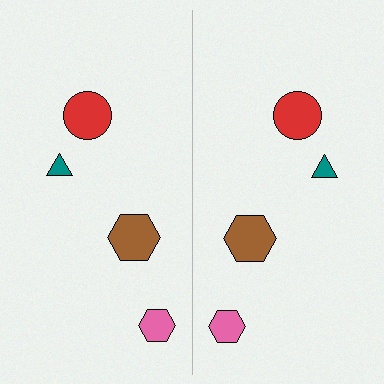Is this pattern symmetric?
Yes, this pattern has bilateral (reflection) symmetry.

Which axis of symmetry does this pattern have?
The pattern has a vertical axis of symmetry running through the center of the image.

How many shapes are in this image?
There are 8 shapes in this image.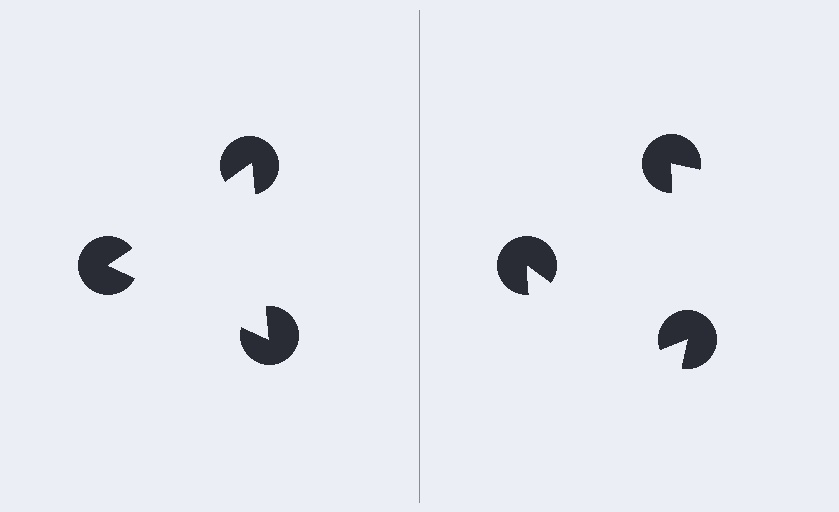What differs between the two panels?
The pac-man discs are positioned identically on both sides; only the wedge orientations differ. On the left they align to a triangle; on the right they are misaligned.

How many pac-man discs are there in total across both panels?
6 — 3 on each side.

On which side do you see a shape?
An illusory triangle appears on the left side. On the right side the wedge cuts are rotated, so no coherent shape forms.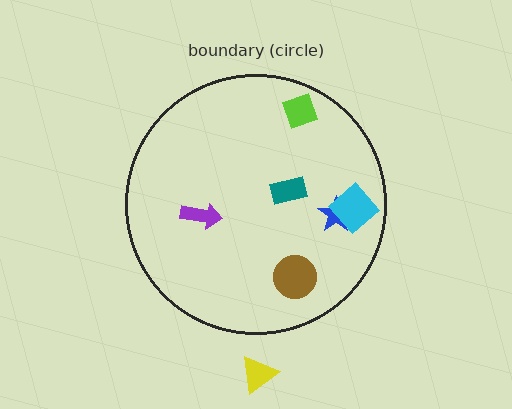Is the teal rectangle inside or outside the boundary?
Inside.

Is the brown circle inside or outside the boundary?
Inside.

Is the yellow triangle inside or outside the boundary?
Outside.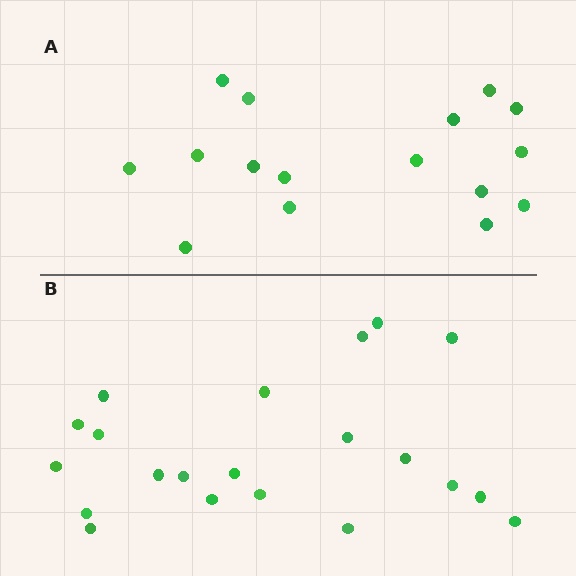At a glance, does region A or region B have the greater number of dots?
Region B (the bottom region) has more dots.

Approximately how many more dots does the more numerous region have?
Region B has about 5 more dots than region A.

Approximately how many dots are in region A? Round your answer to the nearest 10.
About 20 dots. (The exact count is 16, which rounds to 20.)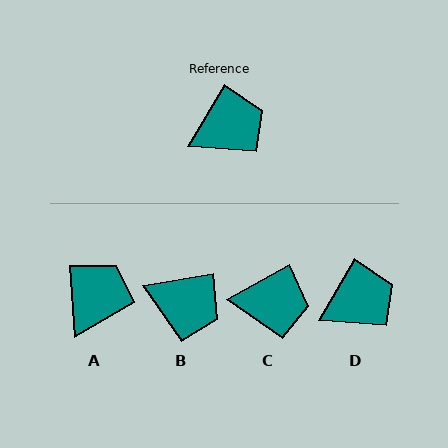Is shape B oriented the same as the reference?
No, it is off by about 51 degrees.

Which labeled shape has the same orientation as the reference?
D.